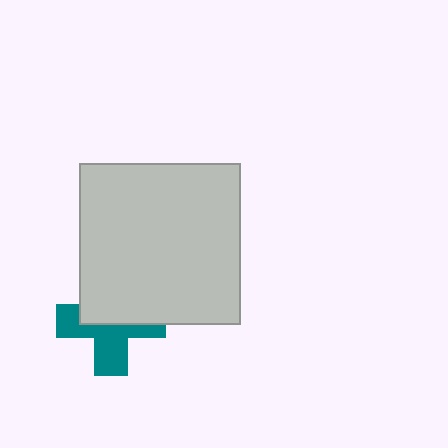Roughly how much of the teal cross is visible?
About half of it is visible (roughly 50%).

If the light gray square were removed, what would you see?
You would see the complete teal cross.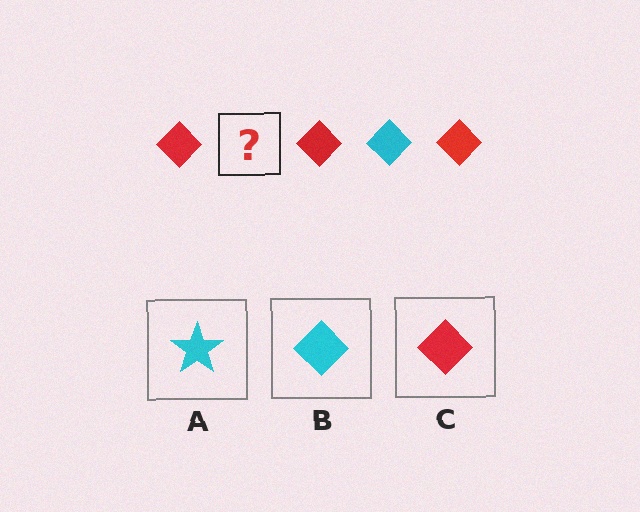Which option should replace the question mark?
Option B.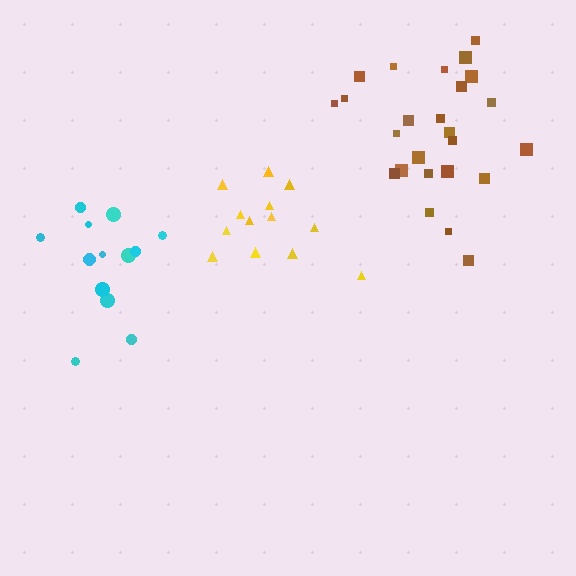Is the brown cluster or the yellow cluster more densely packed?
Brown.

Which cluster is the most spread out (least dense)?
Yellow.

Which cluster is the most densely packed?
Cyan.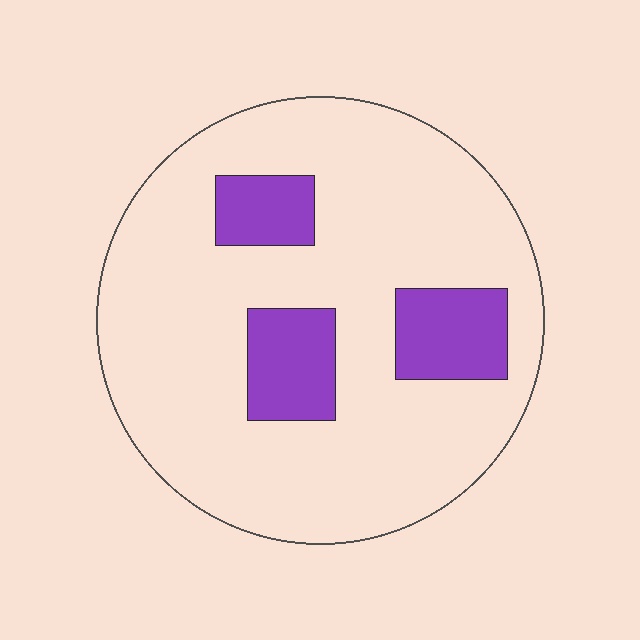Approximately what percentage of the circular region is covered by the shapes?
Approximately 15%.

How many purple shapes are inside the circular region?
3.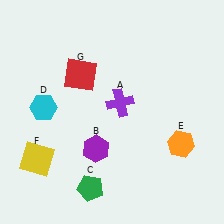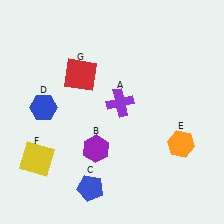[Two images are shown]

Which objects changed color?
C changed from green to blue. D changed from cyan to blue.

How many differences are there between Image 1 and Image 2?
There are 2 differences between the two images.